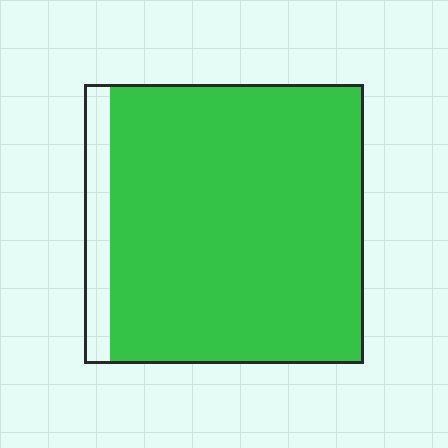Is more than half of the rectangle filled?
Yes.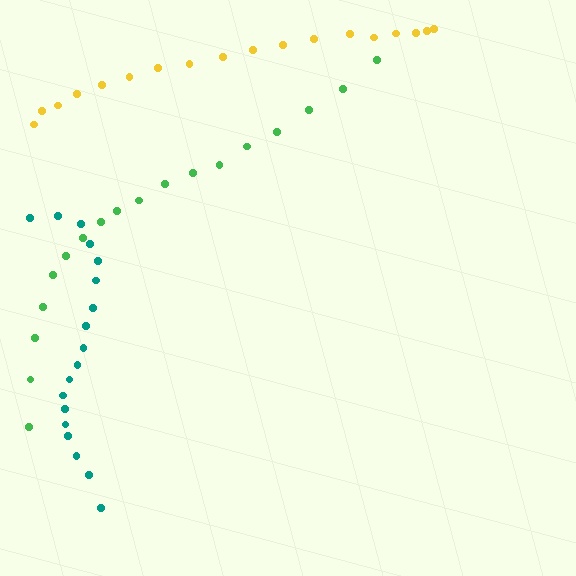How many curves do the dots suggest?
There are 3 distinct paths.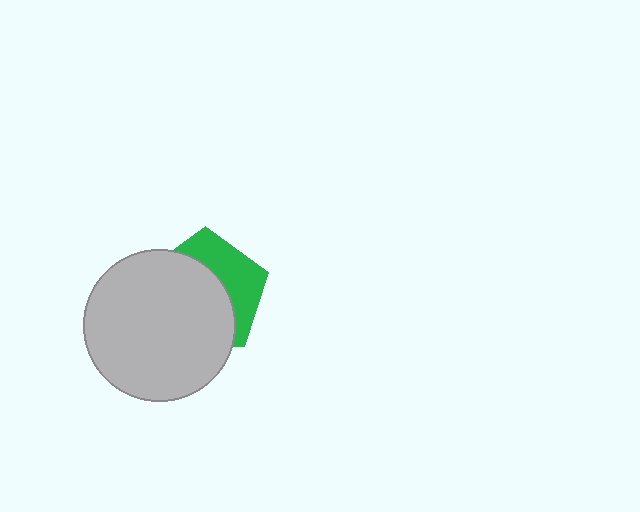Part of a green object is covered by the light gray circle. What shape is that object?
It is a pentagon.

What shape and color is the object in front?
The object in front is a light gray circle.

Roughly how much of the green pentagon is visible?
A small part of it is visible (roughly 37%).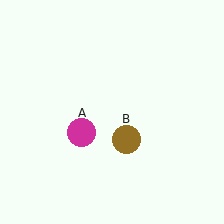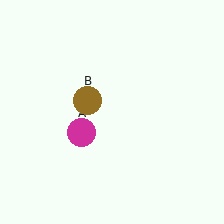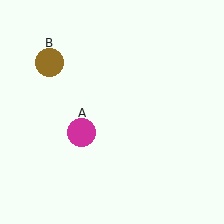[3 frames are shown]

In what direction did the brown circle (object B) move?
The brown circle (object B) moved up and to the left.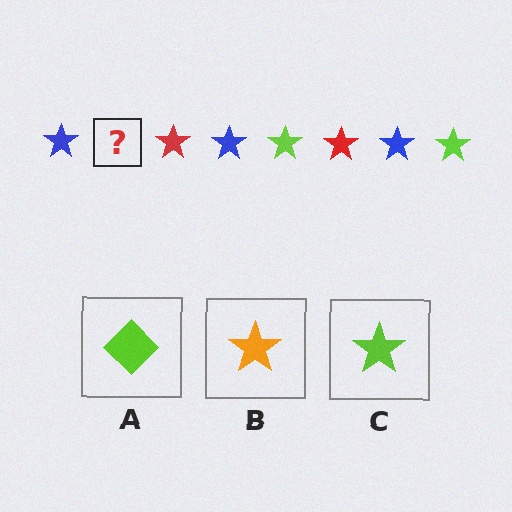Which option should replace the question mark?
Option C.